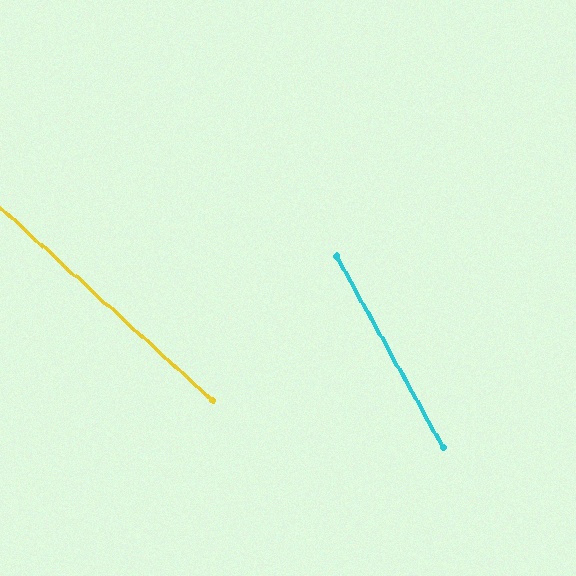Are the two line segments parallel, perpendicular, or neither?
Neither parallel nor perpendicular — they differ by about 19°.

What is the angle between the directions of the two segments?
Approximately 19 degrees.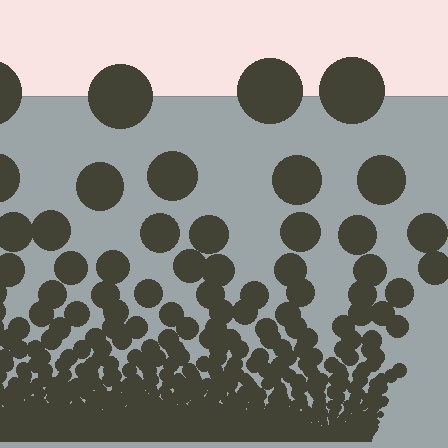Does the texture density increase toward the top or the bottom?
Density increases toward the bottom.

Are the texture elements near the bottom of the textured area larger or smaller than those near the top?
Smaller. The gradient is inverted — elements near the bottom are smaller and denser.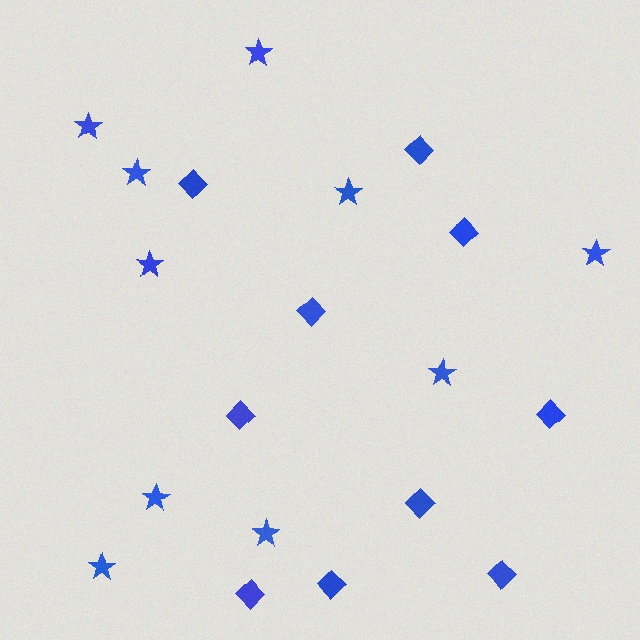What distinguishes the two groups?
There are 2 groups: one group of stars (10) and one group of diamonds (10).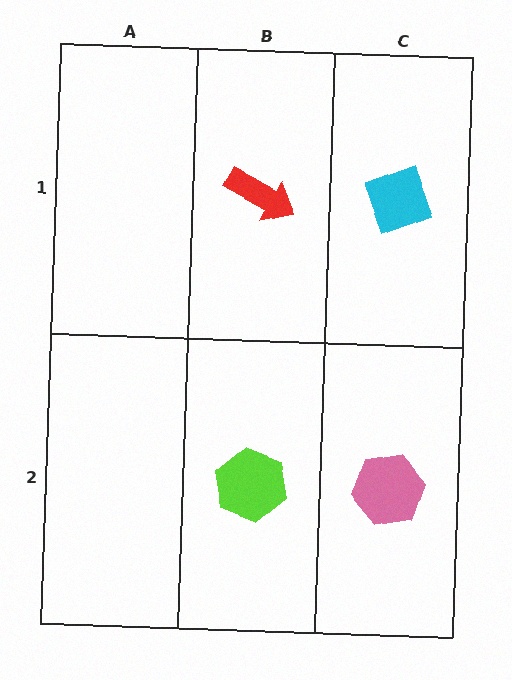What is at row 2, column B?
A lime hexagon.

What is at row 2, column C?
A pink hexagon.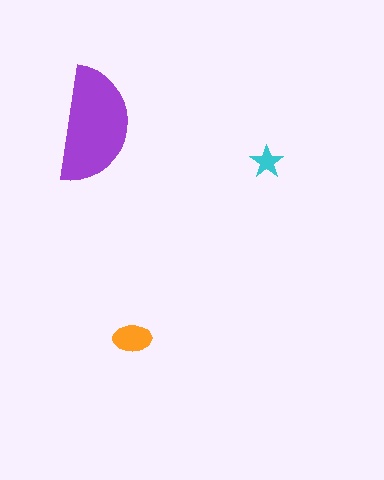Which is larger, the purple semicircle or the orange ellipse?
The purple semicircle.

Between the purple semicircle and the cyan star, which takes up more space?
The purple semicircle.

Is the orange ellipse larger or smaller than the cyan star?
Larger.